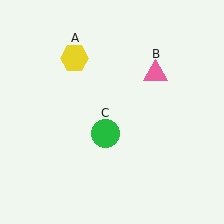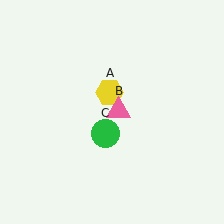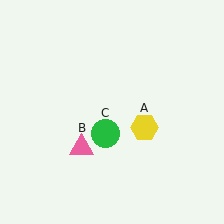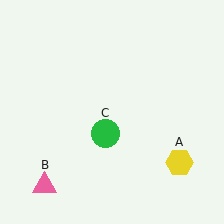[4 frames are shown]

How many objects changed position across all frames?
2 objects changed position: yellow hexagon (object A), pink triangle (object B).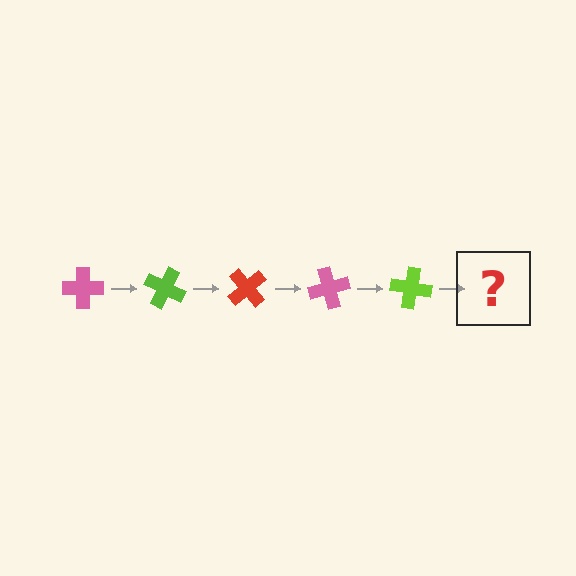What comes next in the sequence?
The next element should be a red cross, rotated 125 degrees from the start.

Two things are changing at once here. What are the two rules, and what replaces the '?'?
The two rules are that it rotates 25 degrees each step and the color cycles through pink, lime, and red. The '?' should be a red cross, rotated 125 degrees from the start.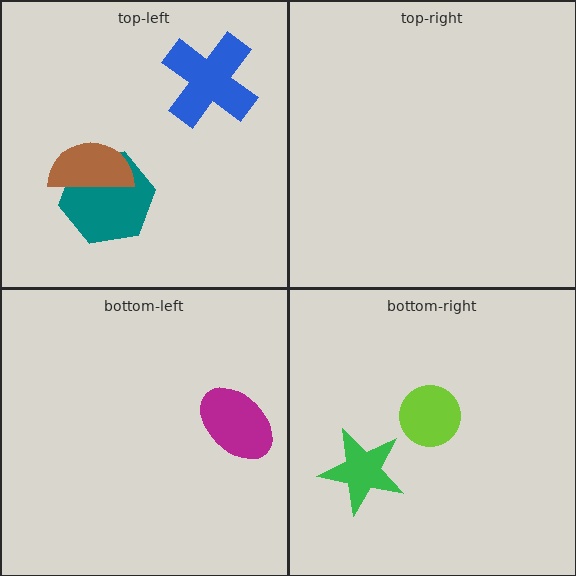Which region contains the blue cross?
The top-left region.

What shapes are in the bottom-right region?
The lime circle, the green star.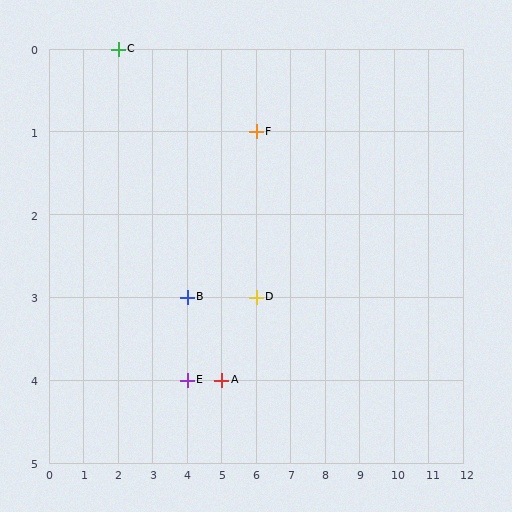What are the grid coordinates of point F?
Point F is at grid coordinates (6, 1).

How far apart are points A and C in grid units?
Points A and C are 3 columns and 4 rows apart (about 5.0 grid units diagonally).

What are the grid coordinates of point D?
Point D is at grid coordinates (6, 3).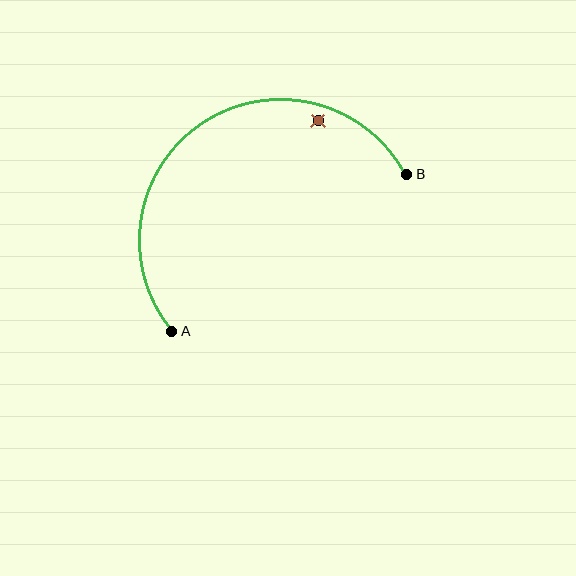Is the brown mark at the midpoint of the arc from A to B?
No — the brown mark does not lie on the arc at all. It sits slightly inside the curve.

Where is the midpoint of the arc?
The arc midpoint is the point on the curve farthest from the straight line joining A and B. It sits above and to the left of that line.